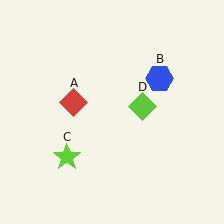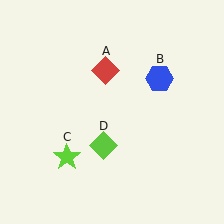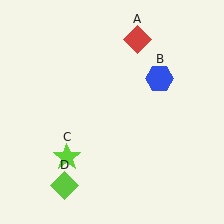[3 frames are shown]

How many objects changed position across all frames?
2 objects changed position: red diamond (object A), lime diamond (object D).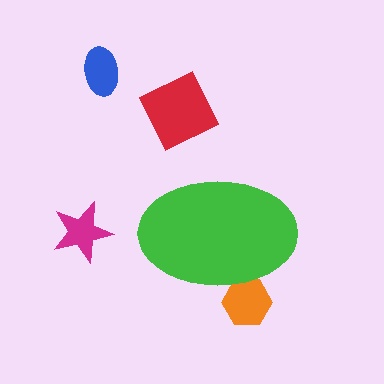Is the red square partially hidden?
No, the red square is fully visible.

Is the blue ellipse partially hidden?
No, the blue ellipse is fully visible.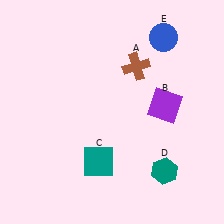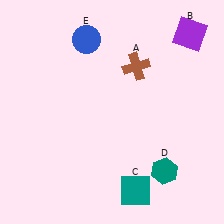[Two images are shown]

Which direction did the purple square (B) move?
The purple square (B) moved up.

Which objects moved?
The objects that moved are: the purple square (B), the teal square (C), the blue circle (E).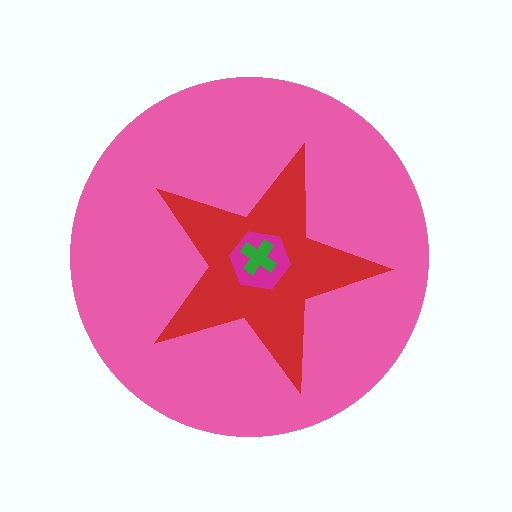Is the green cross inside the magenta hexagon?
Yes.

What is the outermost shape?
The pink circle.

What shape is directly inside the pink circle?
The red star.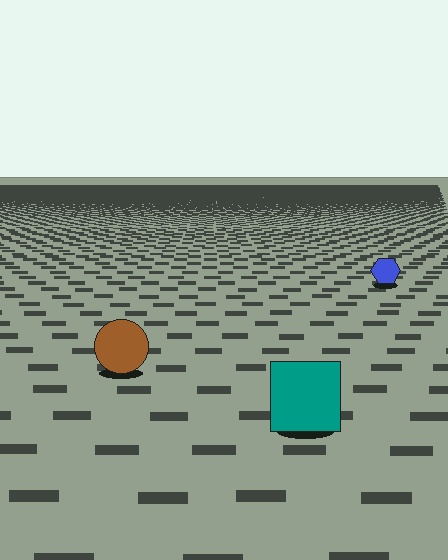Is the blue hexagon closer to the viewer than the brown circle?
No. The brown circle is closer — you can tell from the texture gradient: the ground texture is coarser near it.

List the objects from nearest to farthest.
From nearest to farthest: the teal square, the brown circle, the blue hexagon.